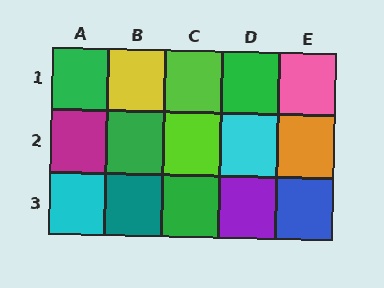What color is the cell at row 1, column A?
Green.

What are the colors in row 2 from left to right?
Magenta, green, lime, cyan, orange.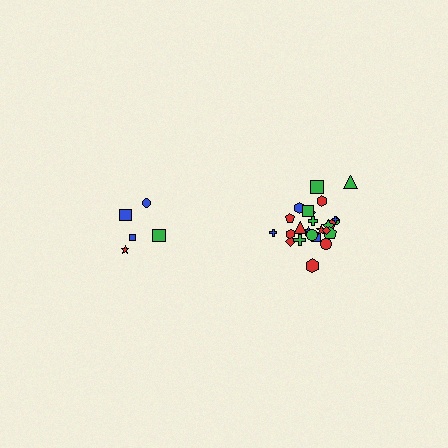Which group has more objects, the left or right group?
The right group.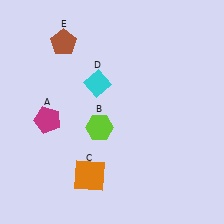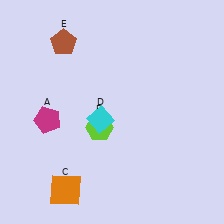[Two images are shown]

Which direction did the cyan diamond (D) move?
The cyan diamond (D) moved down.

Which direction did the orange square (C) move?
The orange square (C) moved left.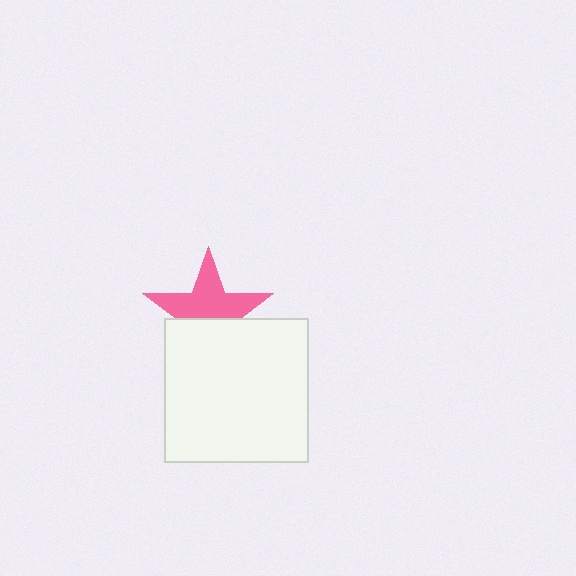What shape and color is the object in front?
The object in front is a white square.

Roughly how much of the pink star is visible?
About half of it is visible (roughly 57%).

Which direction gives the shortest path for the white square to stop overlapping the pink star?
Moving down gives the shortest separation.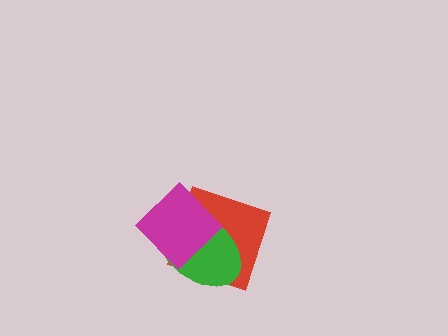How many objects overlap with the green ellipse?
2 objects overlap with the green ellipse.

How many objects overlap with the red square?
2 objects overlap with the red square.